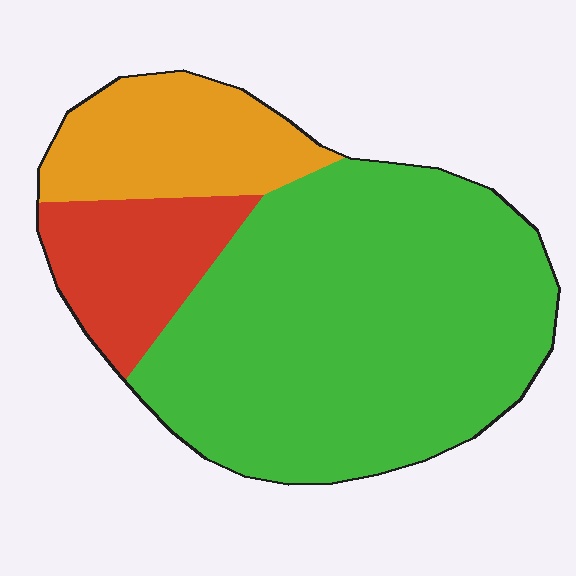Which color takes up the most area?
Green, at roughly 65%.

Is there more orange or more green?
Green.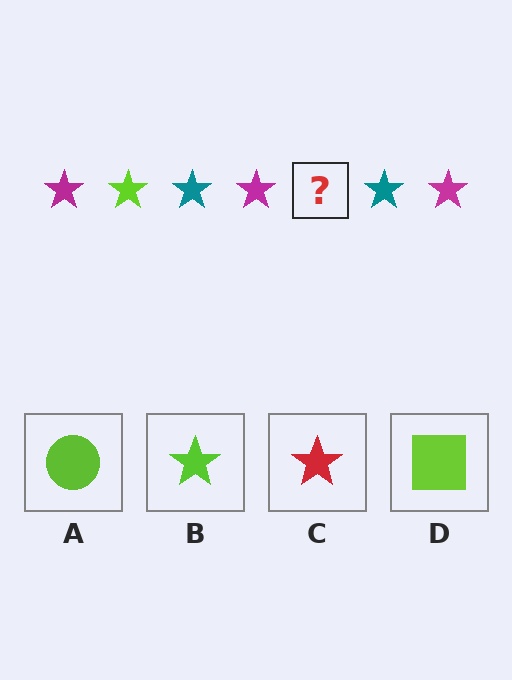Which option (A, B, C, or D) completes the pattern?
B.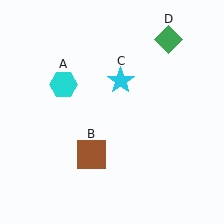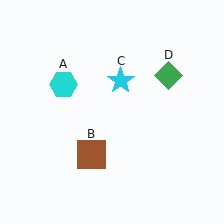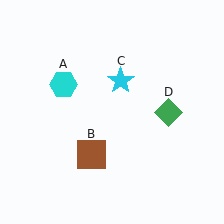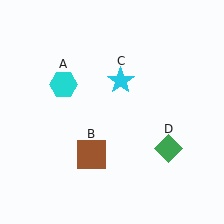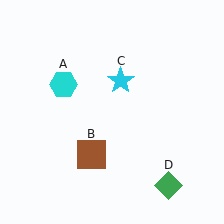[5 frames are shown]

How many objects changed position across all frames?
1 object changed position: green diamond (object D).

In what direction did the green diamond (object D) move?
The green diamond (object D) moved down.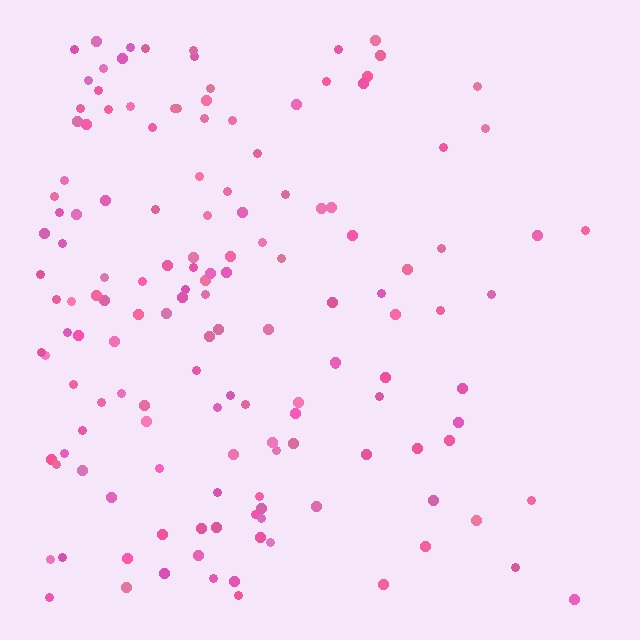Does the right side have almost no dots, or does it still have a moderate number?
Still a moderate number, just noticeably fewer than the left.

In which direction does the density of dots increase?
From right to left, with the left side densest.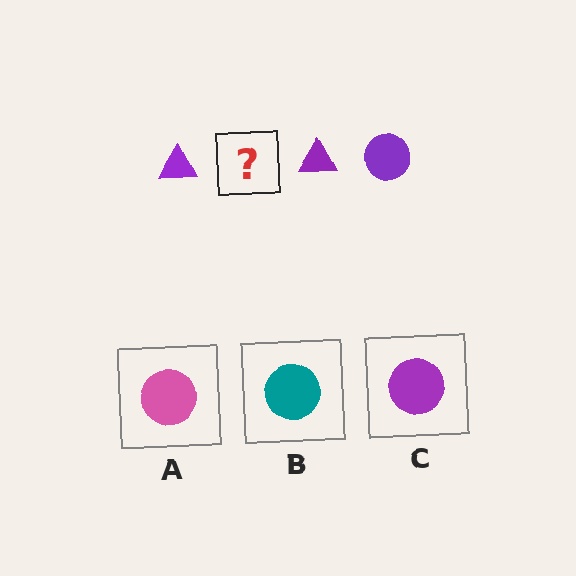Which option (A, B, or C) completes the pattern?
C.